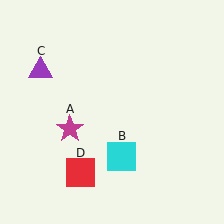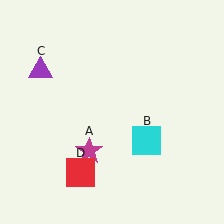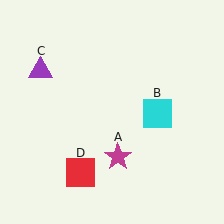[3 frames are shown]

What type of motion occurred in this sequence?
The magenta star (object A), cyan square (object B) rotated counterclockwise around the center of the scene.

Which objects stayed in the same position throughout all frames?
Purple triangle (object C) and red square (object D) remained stationary.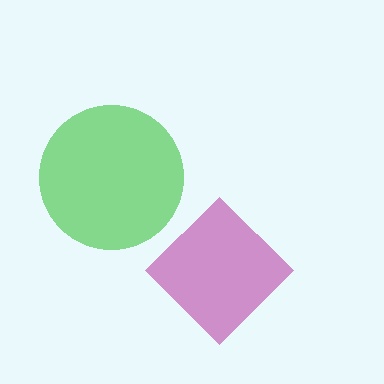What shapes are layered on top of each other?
The layered shapes are: a green circle, a magenta diamond.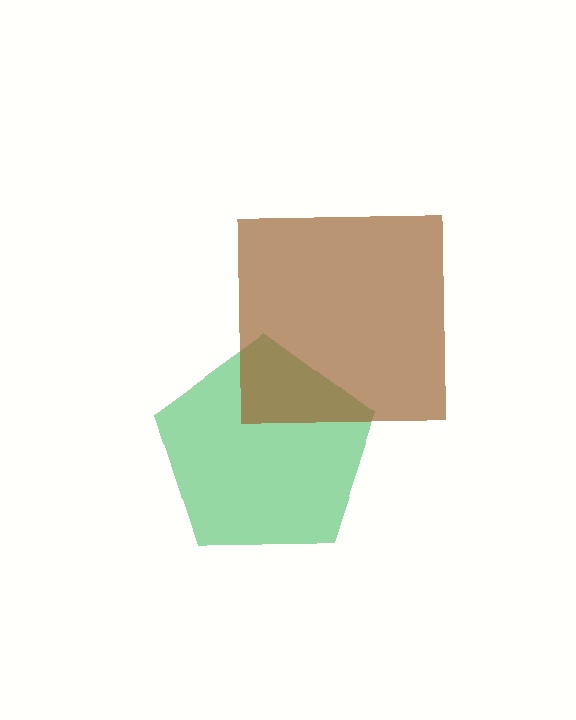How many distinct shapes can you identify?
There are 2 distinct shapes: a green pentagon, a brown square.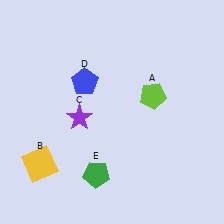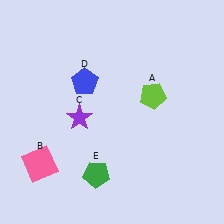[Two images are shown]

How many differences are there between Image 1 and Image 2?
There is 1 difference between the two images.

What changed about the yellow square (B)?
In Image 1, B is yellow. In Image 2, it changed to pink.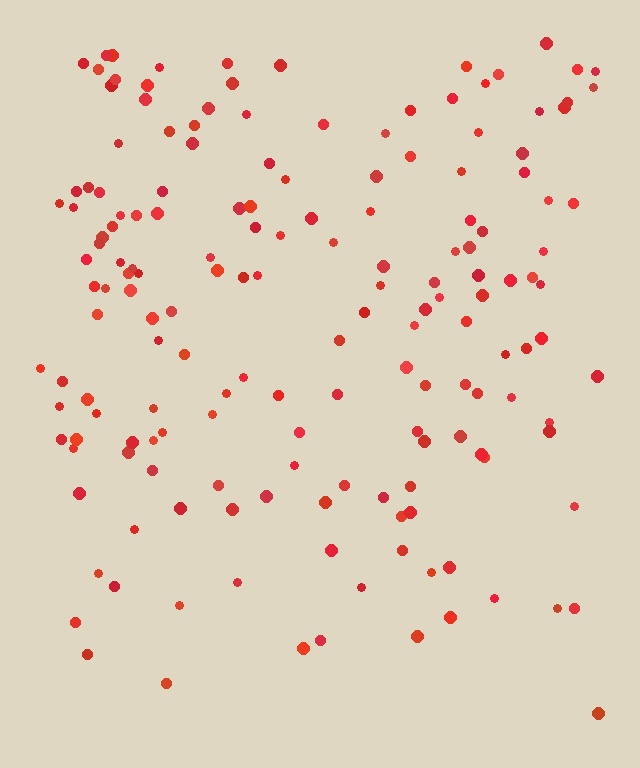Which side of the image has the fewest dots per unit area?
The bottom.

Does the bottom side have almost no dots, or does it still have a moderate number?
Still a moderate number, just noticeably fewer than the top.